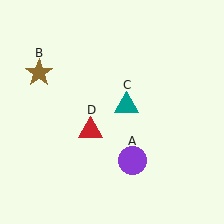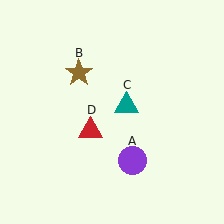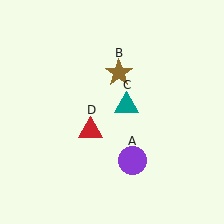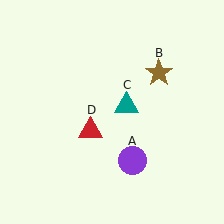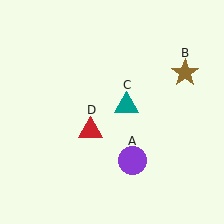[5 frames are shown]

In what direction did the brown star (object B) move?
The brown star (object B) moved right.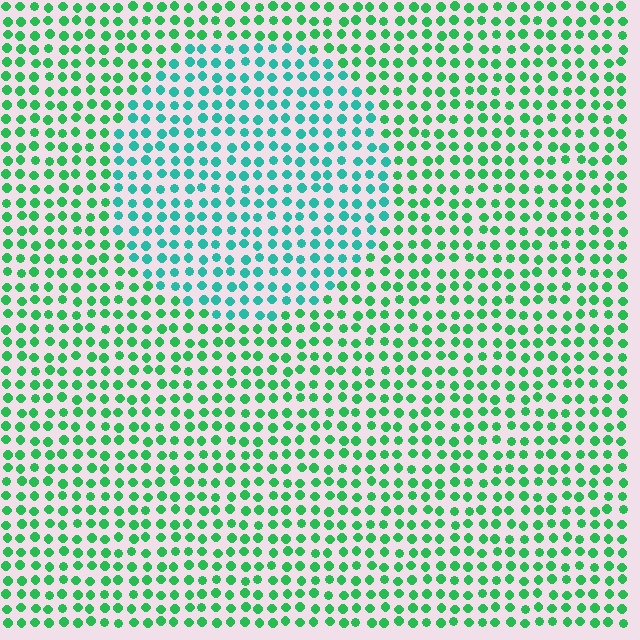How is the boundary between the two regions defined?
The boundary is defined purely by a slight shift in hue (about 34 degrees). Spacing, size, and orientation are identical on both sides.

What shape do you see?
I see a circle.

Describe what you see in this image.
The image is filled with small green elements in a uniform arrangement. A circle-shaped region is visible where the elements are tinted to a slightly different hue, forming a subtle color boundary.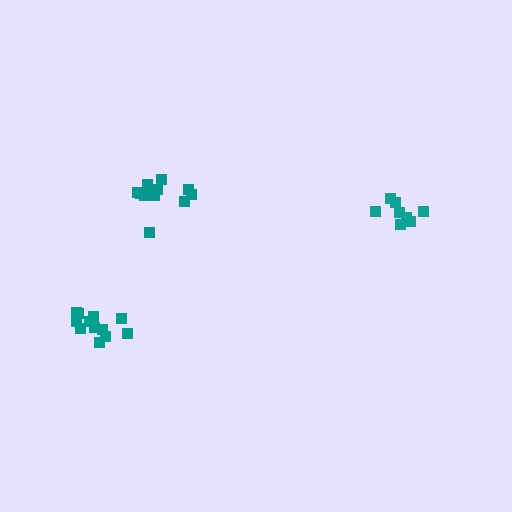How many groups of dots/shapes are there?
There are 3 groups.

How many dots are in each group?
Group 1: 13 dots, Group 2: 8 dots, Group 3: 12 dots (33 total).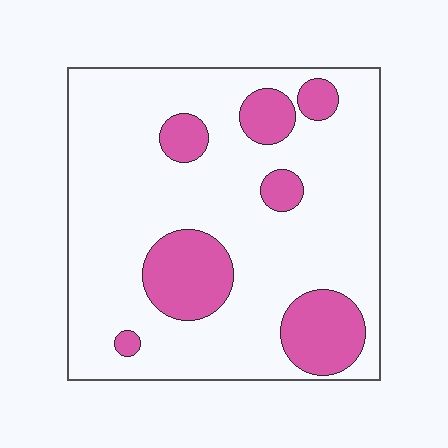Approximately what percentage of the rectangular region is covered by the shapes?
Approximately 20%.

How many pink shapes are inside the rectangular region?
7.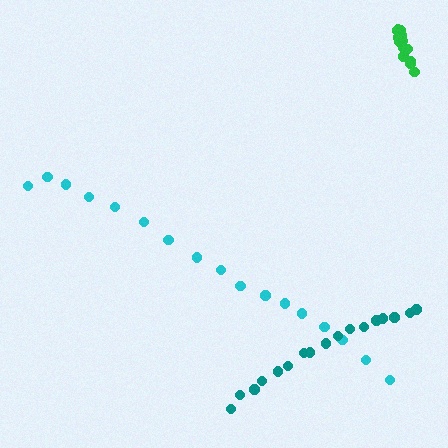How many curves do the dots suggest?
There are 3 distinct paths.